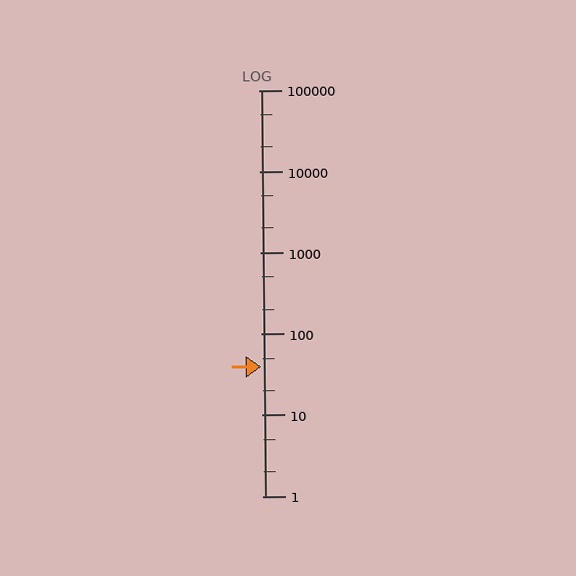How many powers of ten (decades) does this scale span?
The scale spans 5 decades, from 1 to 100000.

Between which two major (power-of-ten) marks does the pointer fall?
The pointer is between 10 and 100.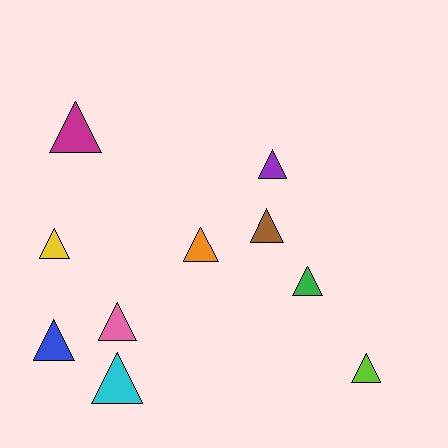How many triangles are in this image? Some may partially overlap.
There are 10 triangles.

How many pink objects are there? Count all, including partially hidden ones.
There is 1 pink object.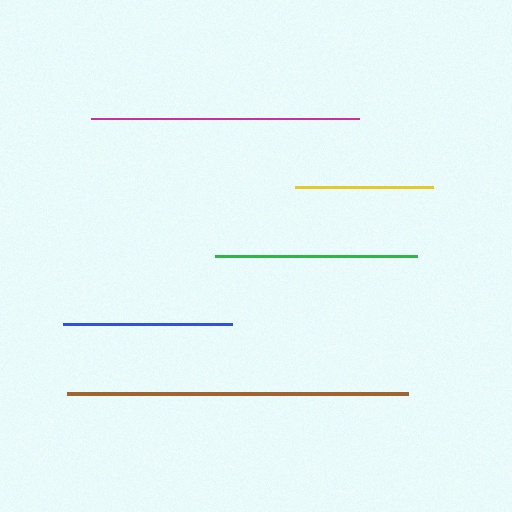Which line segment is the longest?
The brown line is the longest at approximately 341 pixels.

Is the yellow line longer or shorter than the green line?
The green line is longer than the yellow line.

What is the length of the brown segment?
The brown segment is approximately 341 pixels long.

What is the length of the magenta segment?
The magenta segment is approximately 267 pixels long.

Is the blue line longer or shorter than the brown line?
The brown line is longer than the blue line.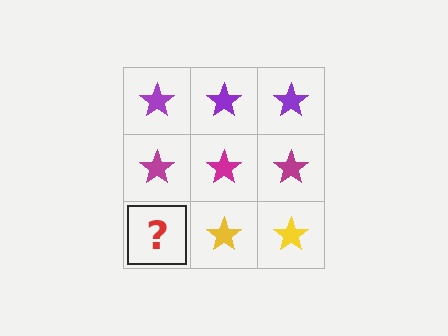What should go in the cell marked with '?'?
The missing cell should contain a yellow star.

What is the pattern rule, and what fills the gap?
The rule is that each row has a consistent color. The gap should be filled with a yellow star.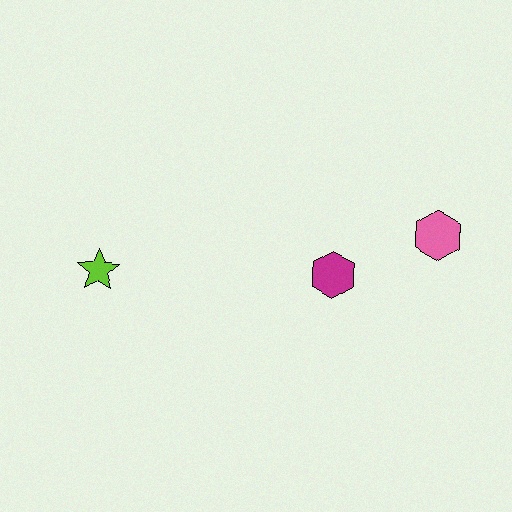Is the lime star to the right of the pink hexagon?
No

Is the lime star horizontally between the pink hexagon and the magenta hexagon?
No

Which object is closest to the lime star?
The magenta hexagon is closest to the lime star.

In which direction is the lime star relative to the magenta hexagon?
The lime star is to the left of the magenta hexagon.